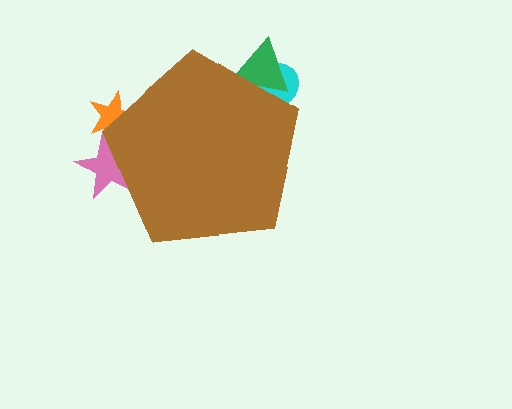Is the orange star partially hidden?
Yes, the orange star is partially hidden behind the brown pentagon.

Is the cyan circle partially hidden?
Yes, the cyan circle is partially hidden behind the brown pentagon.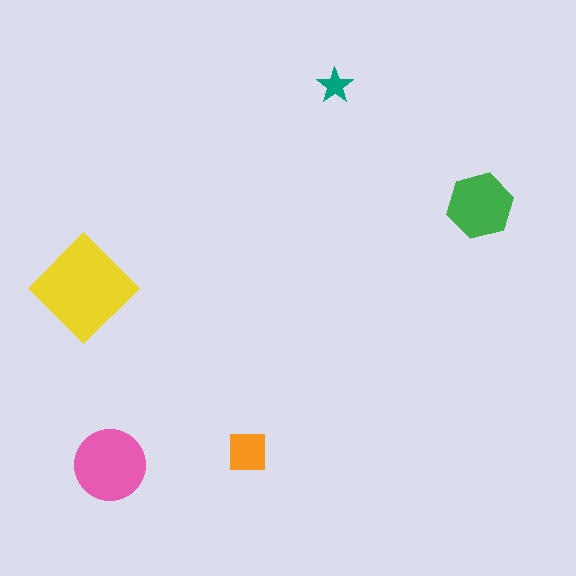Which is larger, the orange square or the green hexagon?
The green hexagon.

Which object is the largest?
The yellow diamond.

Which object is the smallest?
The teal star.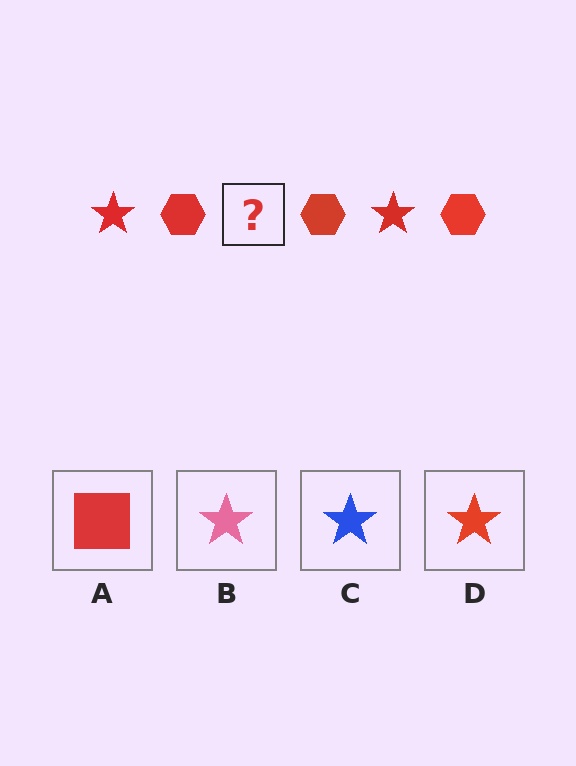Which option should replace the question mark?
Option D.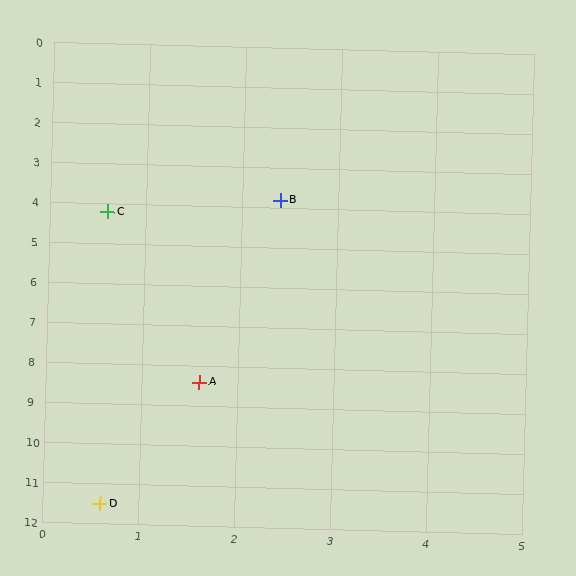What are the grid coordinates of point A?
Point A is at approximately (1.6, 8.4).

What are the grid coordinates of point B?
Point B is at approximately (2.4, 3.8).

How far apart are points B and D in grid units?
Points B and D are about 7.9 grid units apart.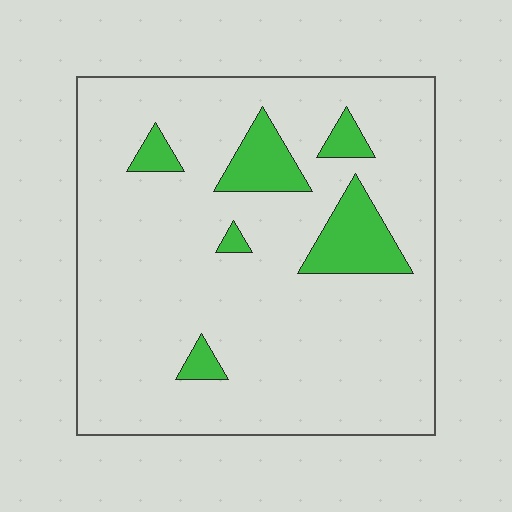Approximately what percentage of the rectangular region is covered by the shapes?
Approximately 10%.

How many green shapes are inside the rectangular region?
6.